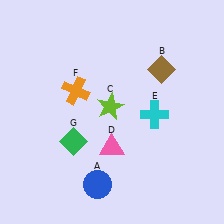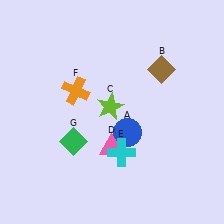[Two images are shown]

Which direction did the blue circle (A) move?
The blue circle (A) moved up.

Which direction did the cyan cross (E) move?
The cyan cross (E) moved down.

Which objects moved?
The objects that moved are: the blue circle (A), the cyan cross (E).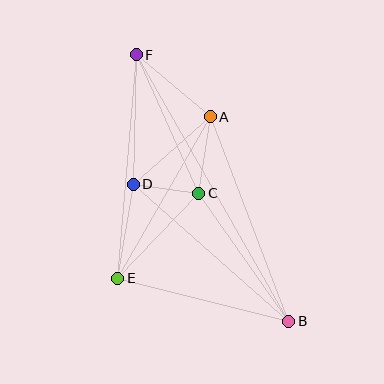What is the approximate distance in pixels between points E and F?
The distance between E and F is approximately 224 pixels.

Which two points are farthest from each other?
Points B and F are farthest from each other.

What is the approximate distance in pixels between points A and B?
The distance between A and B is approximately 219 pixels.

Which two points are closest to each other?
Points C and D are closest to each other.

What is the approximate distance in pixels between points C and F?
The distance between C and F is approximately 152 pixels.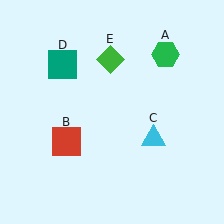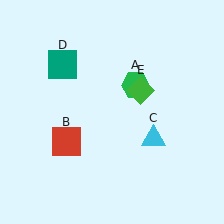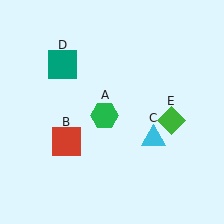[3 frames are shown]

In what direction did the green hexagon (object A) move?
The green hexagon (object A) moved down and to the left.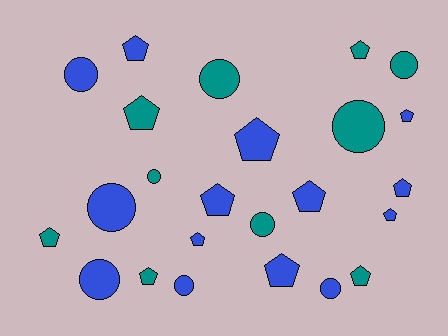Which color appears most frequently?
Blue, with 14 objects.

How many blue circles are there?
There are 5 blue circles.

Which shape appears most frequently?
Pentagon, with 14 objects.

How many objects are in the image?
There are 24 objects.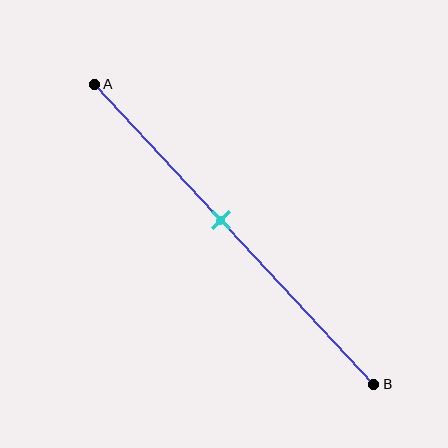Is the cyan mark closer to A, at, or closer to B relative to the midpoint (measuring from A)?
The cyan mark is closer to point A than the midpoint of segment AB.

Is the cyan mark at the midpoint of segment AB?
No, the mark is at about 45% from A, not at the 50% midpoint.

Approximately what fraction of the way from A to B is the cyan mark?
The cyan mark is approximately 45% of the way from A to B.